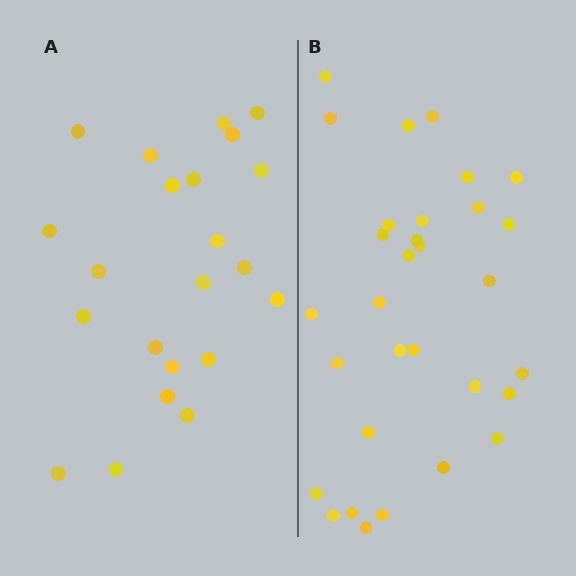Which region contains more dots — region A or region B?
Region B (the right region) has more dots.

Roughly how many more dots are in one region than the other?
Region B has roughly 8 or so more dots than region A.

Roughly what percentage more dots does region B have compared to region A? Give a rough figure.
About 40% more.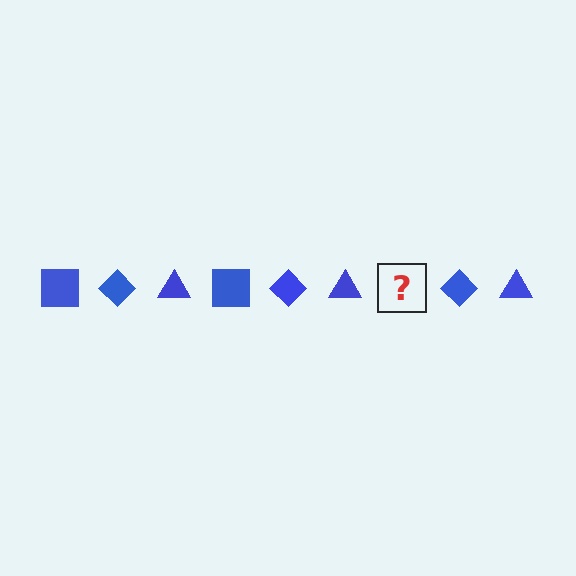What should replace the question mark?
The question mark should be replaced with a blue square.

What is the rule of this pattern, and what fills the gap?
The rule is that the pattern cycles through square, diamond, triangle shapes in blue. The gap should be filled with a blue square.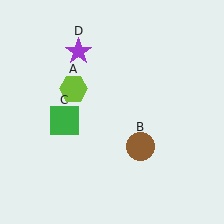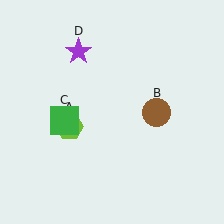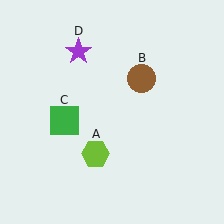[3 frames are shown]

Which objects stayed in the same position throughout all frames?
Green square (object C) and purple star (object D) remained stationary.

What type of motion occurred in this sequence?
The lime hexagon (object A), brown circle (object B) rotated counterclockwise around the center of the scene.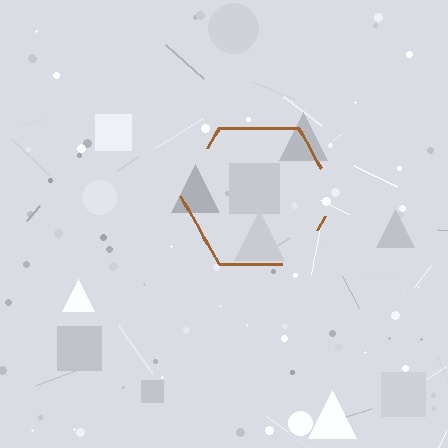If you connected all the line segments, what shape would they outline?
They would outline a hexagon.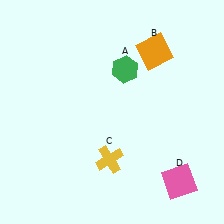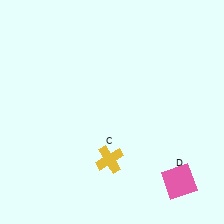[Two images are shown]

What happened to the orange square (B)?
The orange square (B) was removed in Image 2. It was in the top-right area of Image 1.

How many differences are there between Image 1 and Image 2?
There are 2 differences between the two images.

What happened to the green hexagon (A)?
The green hexagon (A) was removed in Image 2. It was in the top-right area of Image 1.